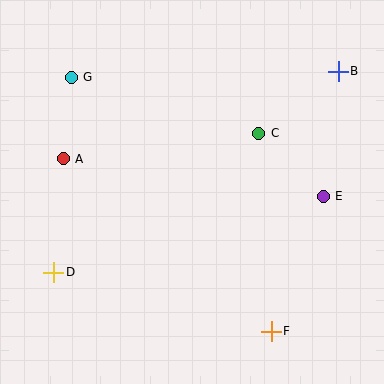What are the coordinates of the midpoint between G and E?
The midpoint between G and E is at (197, 137).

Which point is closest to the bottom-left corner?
Point D is closest to the bottom-left corner.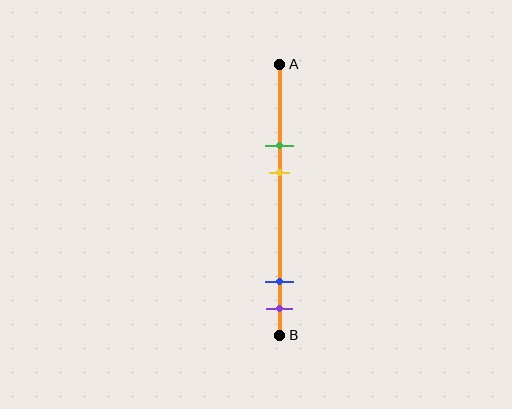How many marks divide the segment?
There are 4 marks dividing the segment.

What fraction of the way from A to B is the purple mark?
The purple mark is approximately 90% (0.9) of the way from A to B.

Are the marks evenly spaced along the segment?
No, the marks are not evenly spaced.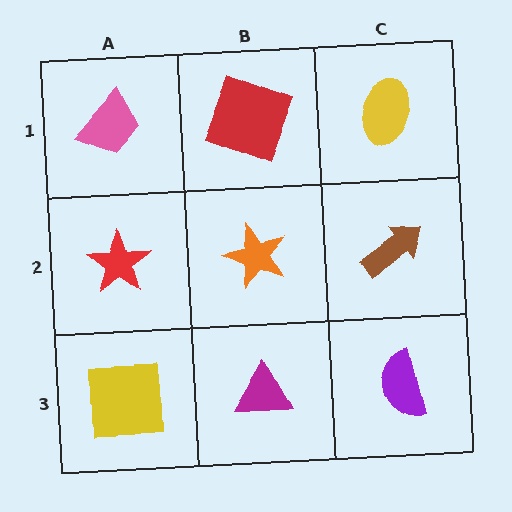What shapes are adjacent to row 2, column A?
A pink trapezoid (row 1, column A), a yellow square (row 3, column A), an orange star (row 2, column B).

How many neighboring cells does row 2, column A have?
3.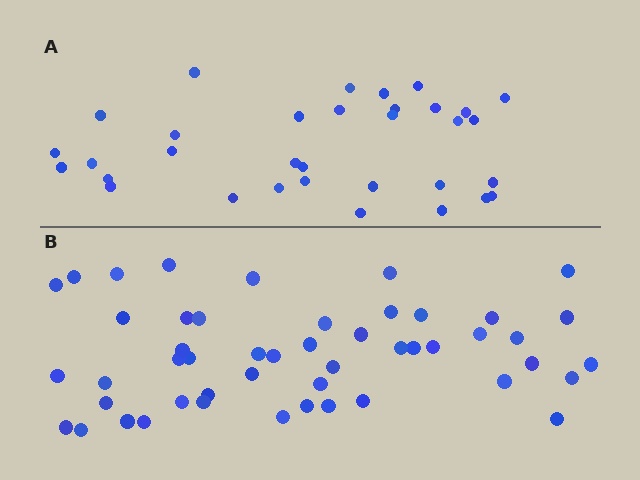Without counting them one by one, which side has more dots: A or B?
Region B (the bottom region) has more dots.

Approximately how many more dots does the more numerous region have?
Region B has approximately 15 more dots than region A.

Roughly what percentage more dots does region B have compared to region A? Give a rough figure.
About 50% more.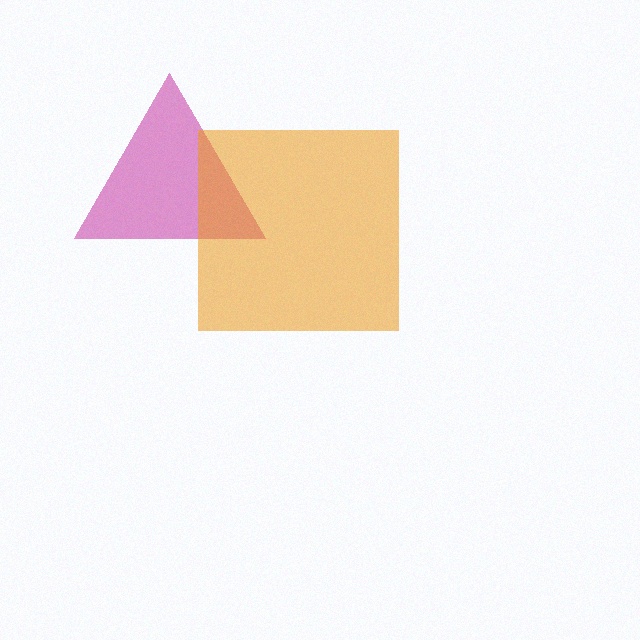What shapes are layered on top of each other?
The layered shapes are: a magenta triangle, an orange square.